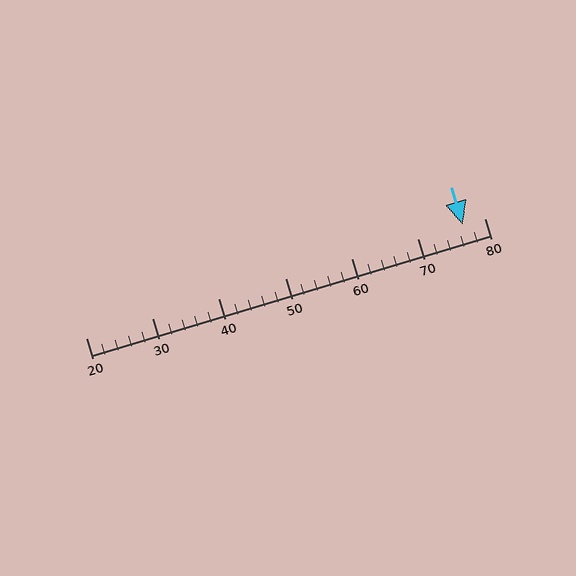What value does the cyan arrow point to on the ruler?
The cyan arrow points to approximately 77.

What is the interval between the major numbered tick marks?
The major tick marks are spaced 10 units apart.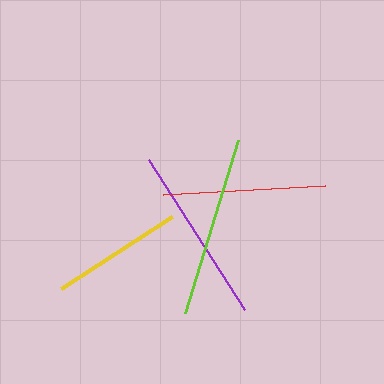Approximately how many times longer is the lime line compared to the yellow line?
The lime line is approximately 1.4 times the length of the yellow line.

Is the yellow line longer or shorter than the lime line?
The lime line is longer than the yellow line.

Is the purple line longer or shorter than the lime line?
The lime line is longer than the purple line.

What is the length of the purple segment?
The purple segment is approximately 178 pixels long.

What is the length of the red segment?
The red segment is approximately 162 pixels long.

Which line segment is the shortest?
The yellow line is the shortest at approximately 133 pixels.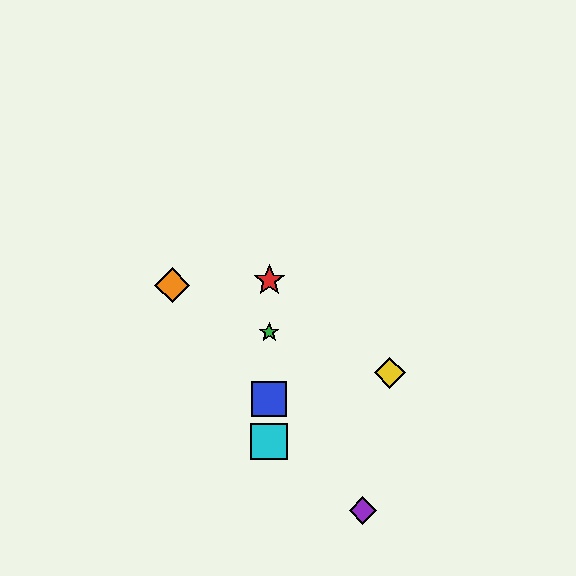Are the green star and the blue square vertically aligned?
Yes, both are at x≈269.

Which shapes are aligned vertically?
The red star, the blue square, the green star, the cyan square are aligned vertically.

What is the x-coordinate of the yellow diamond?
The yellow diamond is at x≈390.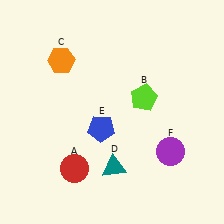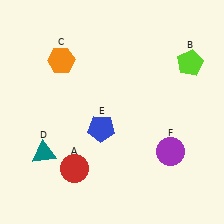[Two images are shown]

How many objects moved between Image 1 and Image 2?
2 objects moved between the two images.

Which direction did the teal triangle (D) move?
The teal triangle (D) moved left.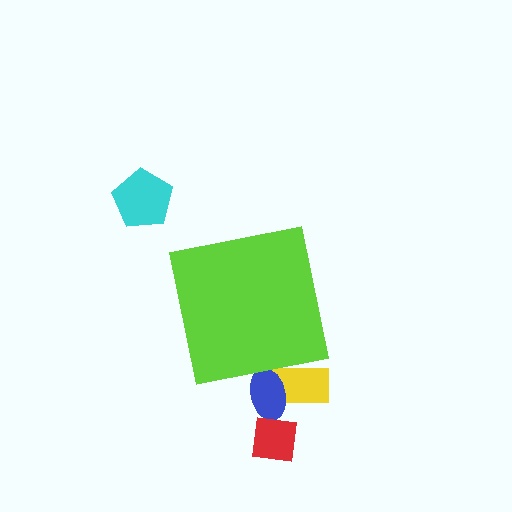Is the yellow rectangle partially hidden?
Yes, the yellow rectangle is partially hidden behind the lime square.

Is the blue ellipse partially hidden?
Yes, the blue ellipse is partially hidden behind the lime square.